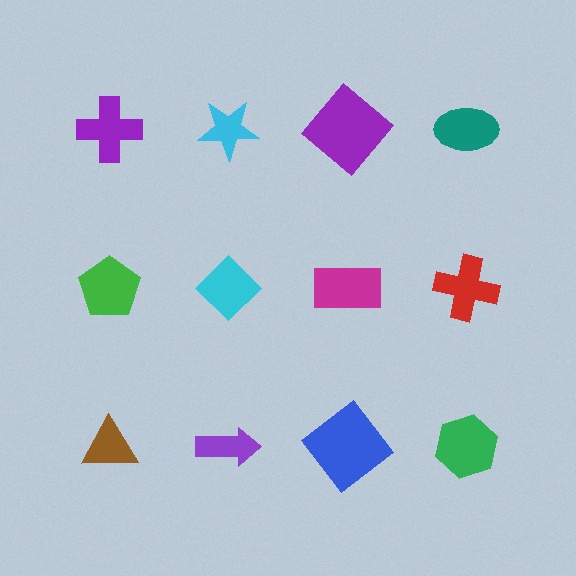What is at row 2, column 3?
A magenta rectangle.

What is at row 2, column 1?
A green pentagon.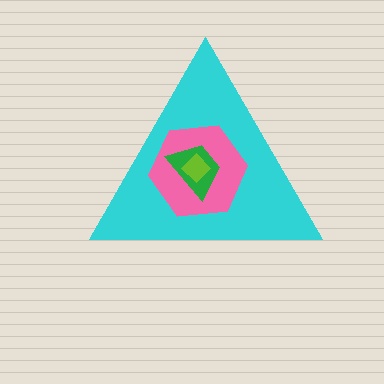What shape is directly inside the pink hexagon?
The green trapezoid.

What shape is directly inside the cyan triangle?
The pink hexagon.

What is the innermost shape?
The lime diamond.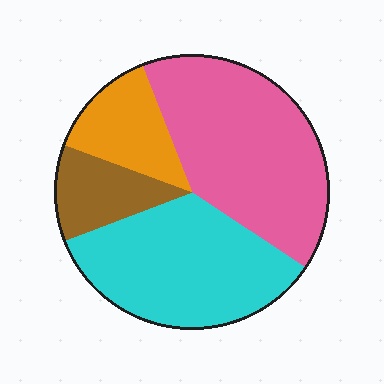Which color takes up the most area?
Pink, at roughly 40%.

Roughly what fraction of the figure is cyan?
Cyan takes up between a third and a half of the figure.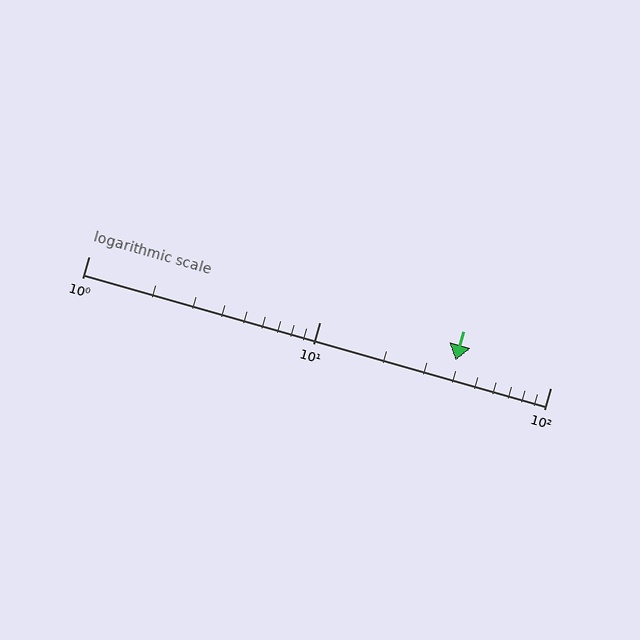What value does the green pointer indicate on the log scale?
The pointer indicates approximately 39.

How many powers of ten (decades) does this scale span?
The scale spans 2 decades, from 1 to 100.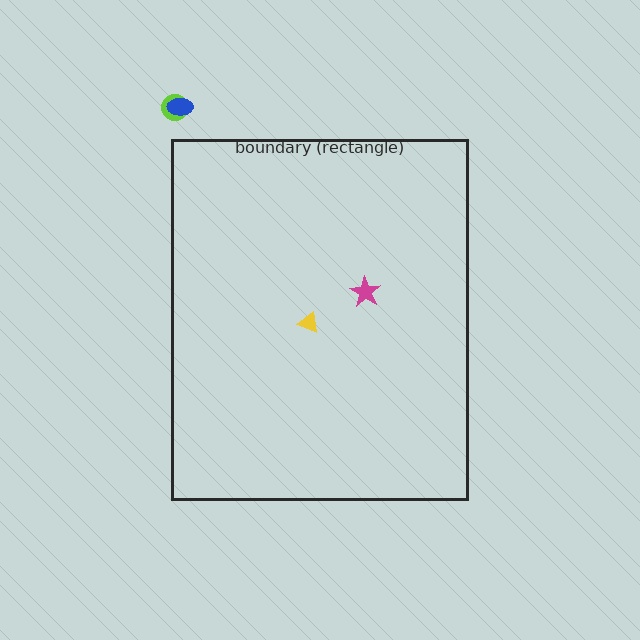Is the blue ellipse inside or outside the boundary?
Outside.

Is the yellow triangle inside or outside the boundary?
Inside.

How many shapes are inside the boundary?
2 inside, 2 outside.